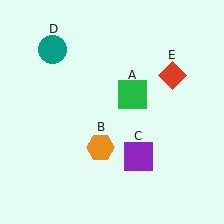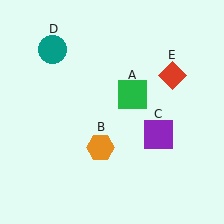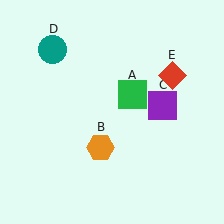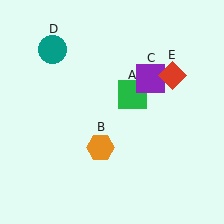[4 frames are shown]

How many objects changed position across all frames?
1 object changed position: purple square (object C).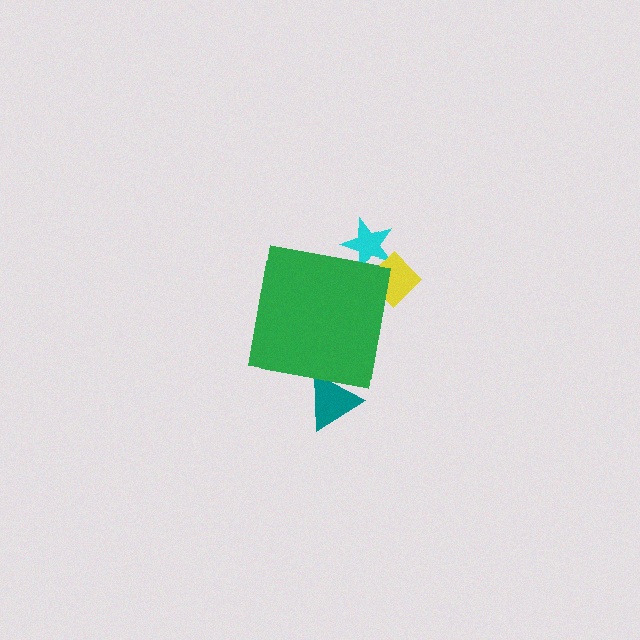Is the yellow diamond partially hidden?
Yes, the yellow diamond is partially hidden behind the green square.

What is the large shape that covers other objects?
A green square.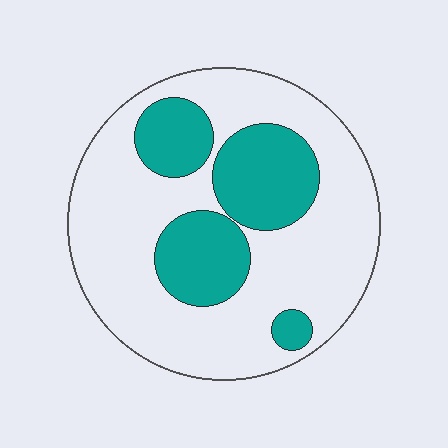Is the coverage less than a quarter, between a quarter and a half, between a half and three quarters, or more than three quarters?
Between a quarter and a half.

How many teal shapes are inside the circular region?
4.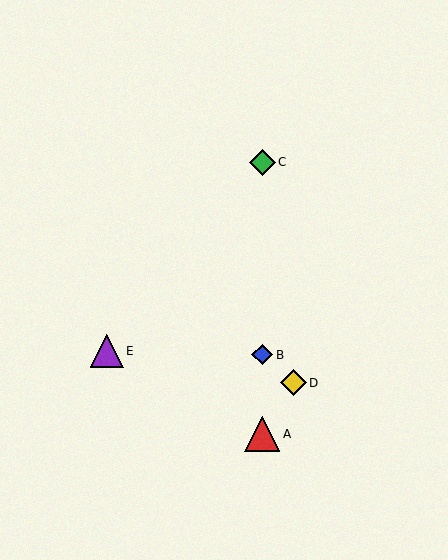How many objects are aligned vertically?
3 objects (A, B, C) are aligned vertically.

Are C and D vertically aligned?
No, C is at x≈262 and D is at x≈293.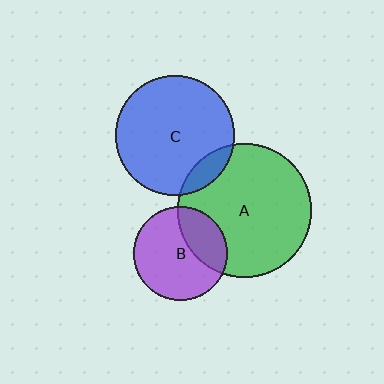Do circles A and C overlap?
Yes.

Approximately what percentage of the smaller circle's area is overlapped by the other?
Approximately 10%.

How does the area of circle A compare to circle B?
Approximately 2.1 times.